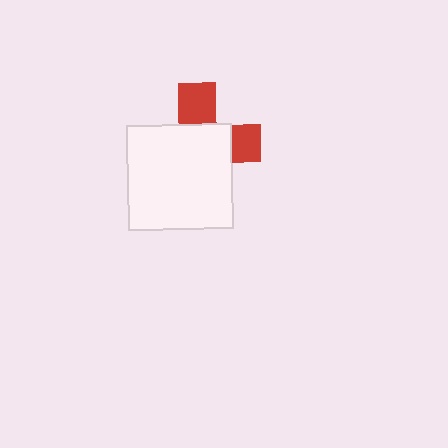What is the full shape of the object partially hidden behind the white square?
The partially hidden object is a red cross.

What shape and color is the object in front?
The object in front is a white square.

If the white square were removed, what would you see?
You would see the complete red cross.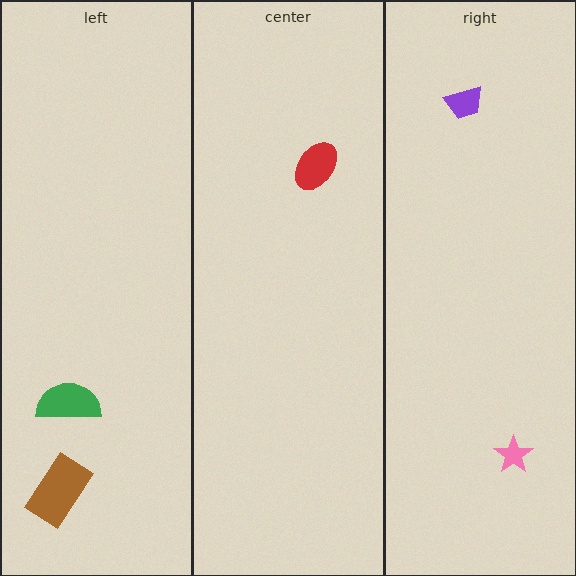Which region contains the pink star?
The right region.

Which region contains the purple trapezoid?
The right region.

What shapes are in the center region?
The red ellipse.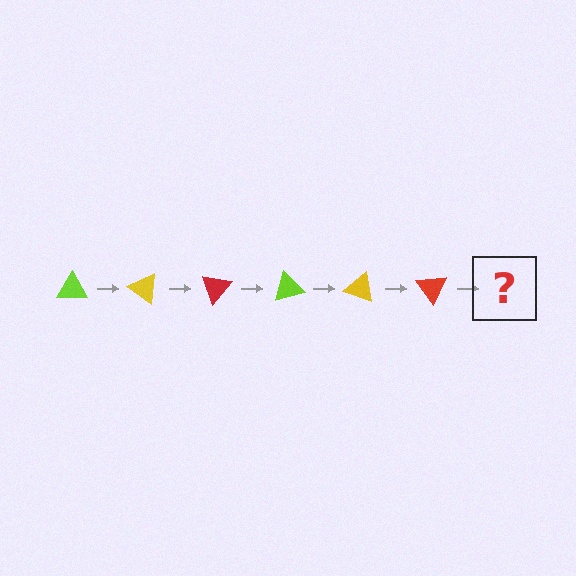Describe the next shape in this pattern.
It should be a lime triangle, rotated 210 degrees from the start.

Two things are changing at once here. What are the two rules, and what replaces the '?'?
The two rules are that it rotates 35 degrees each step and the color cycles through lime, yellow, and red. The '?' should be a lime triangle, rotated 210 degrees from the start.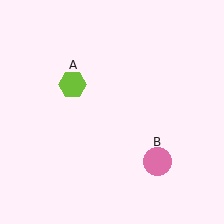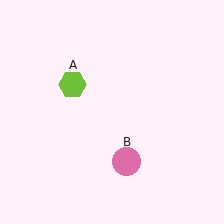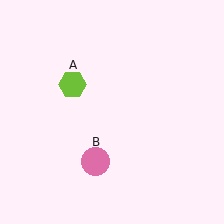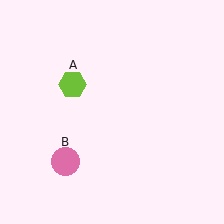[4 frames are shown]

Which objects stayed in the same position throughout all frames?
Lime hexagon (object A) remained stationary.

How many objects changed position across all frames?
1 object changed position: pink circle (object B).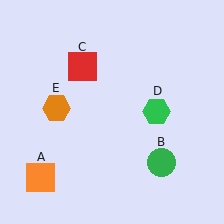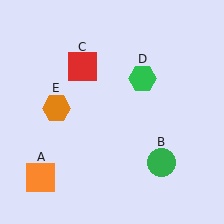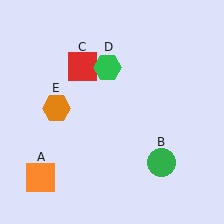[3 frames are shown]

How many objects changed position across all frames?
1 object changed position: green hexagon (object D).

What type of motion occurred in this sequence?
The green hexagon (object D) rotated counterclockwise around the center of the scene.